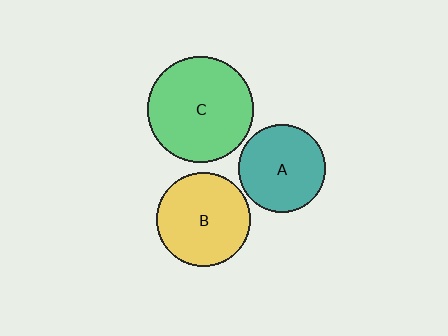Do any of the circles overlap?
No, none of the circles overlap.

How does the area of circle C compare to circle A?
Approximately 1.5 times.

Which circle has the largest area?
Circle C (green).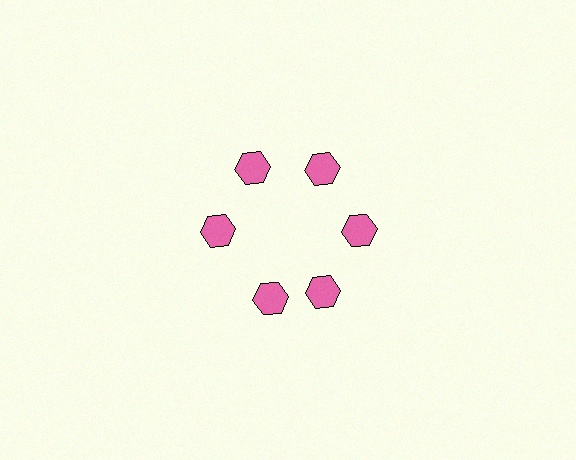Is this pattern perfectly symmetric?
No. The 6 pink hexagons are arranged in a ring, but one element near the 7 o'clock position is rotated out of alignment along the ring, breaking the 6-fold rotational symmetry.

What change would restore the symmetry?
The symmetry would be restored by rotating it back into even spacing with its neighbors so that all 6 hexagons sit at equal angles and equal distance from the center.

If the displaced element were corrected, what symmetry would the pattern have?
It would have 6-fold rotational symmetry — the pattern would map onto itself every 60 degrees.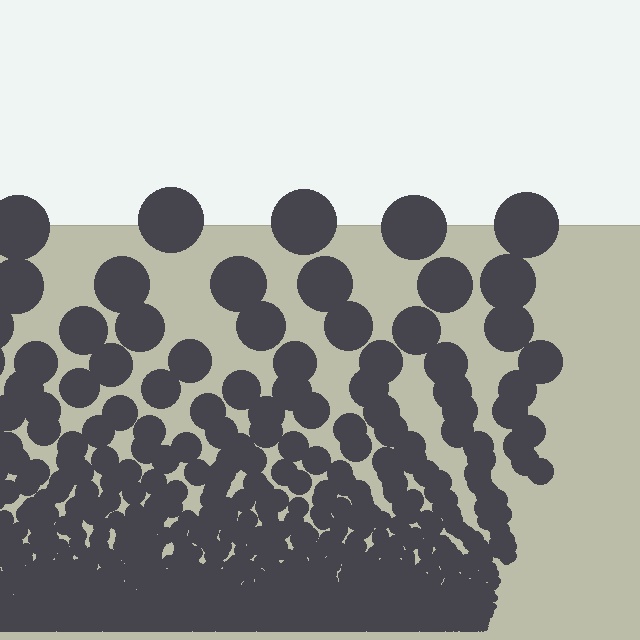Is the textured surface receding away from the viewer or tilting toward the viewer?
The surface appears to tilt toward the viewer. Texture elements get larger and sparser toward the top.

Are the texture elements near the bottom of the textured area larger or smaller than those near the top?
Smaller. The gradient is inverted — elements near the bottom are smaller and denser.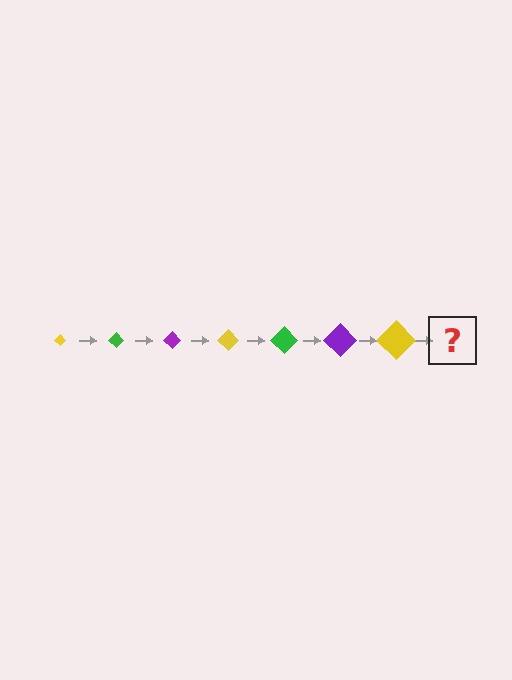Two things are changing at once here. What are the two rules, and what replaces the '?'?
The two rules are that the diamond grows larger each step and the color cycles through yellow, green, and purple. The '?' should be a green diamond, larger than the previous one.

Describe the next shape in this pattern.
It should be a green diamond, larger than the previous one.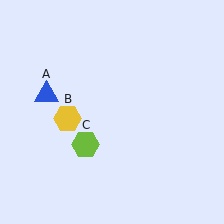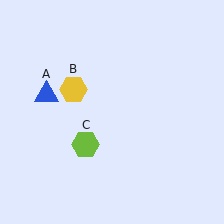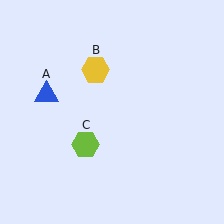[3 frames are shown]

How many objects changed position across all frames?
1 object changed position: yellow hexagon (object B).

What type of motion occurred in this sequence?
The yellow hexagon (object B) rotated clockwise around the center of the scene.